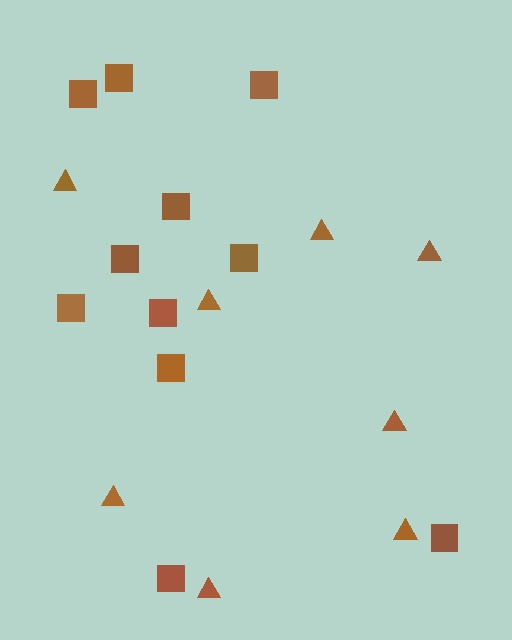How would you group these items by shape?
There are 2 groups: one group of squares (11) and one group of triangles (8).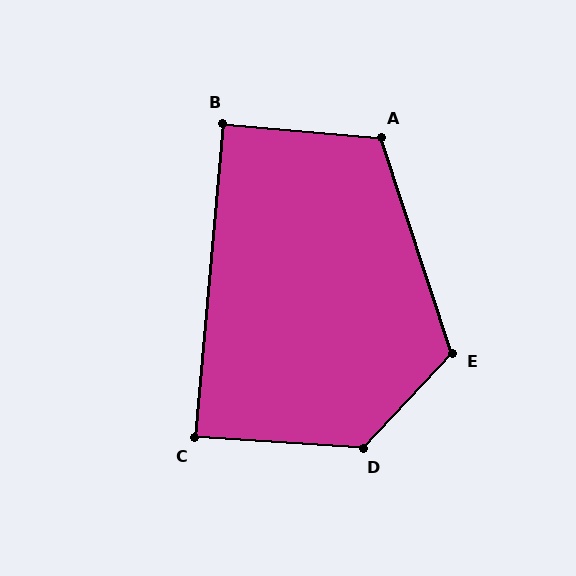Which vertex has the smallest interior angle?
C, at approximately 88 degrees.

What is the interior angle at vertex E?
Approximately 118 degrees (obtuse).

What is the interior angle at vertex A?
Approximately 113 degrees (obtuse).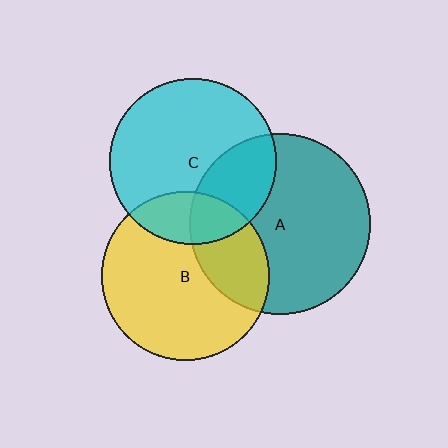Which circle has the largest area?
Circle A (teal).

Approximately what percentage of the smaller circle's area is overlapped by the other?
Approximately 20%.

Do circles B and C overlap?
Yes.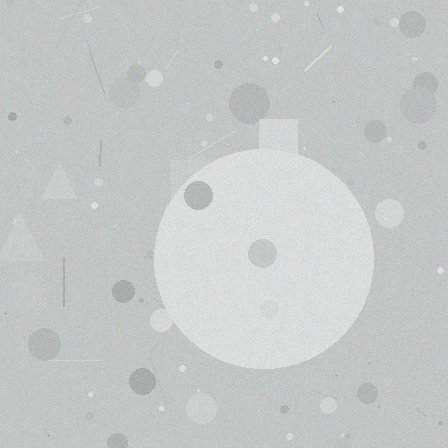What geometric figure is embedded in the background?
A circle is embedded in the background.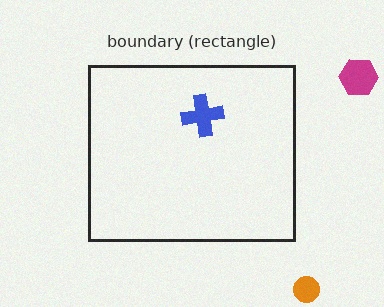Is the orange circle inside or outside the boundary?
Outside.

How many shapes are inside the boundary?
1 inside, 2 outside.